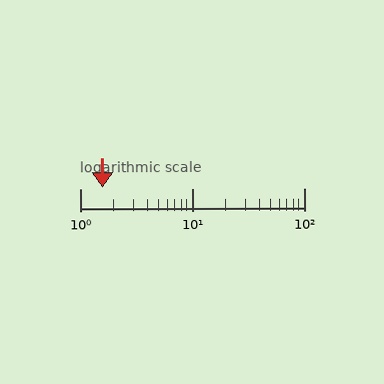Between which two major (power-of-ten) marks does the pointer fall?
The pointer is between 1 and 10.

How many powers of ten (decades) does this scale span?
The scale spans 2 decades, from 1 to 100.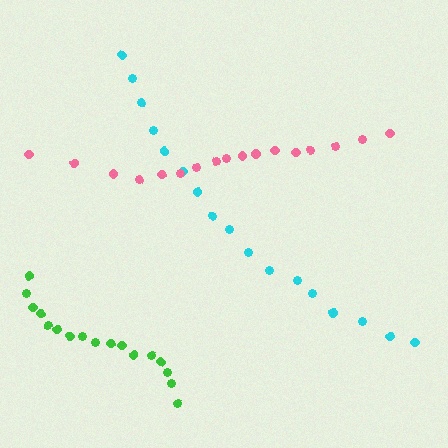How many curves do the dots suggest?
There are 3 distinct paths.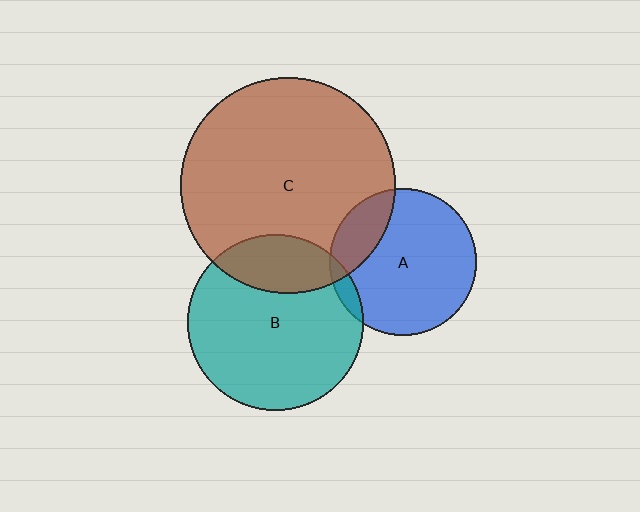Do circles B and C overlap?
Yes.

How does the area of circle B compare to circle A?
Approximately 1.4 times.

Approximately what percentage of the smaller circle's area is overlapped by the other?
Approximately 25%.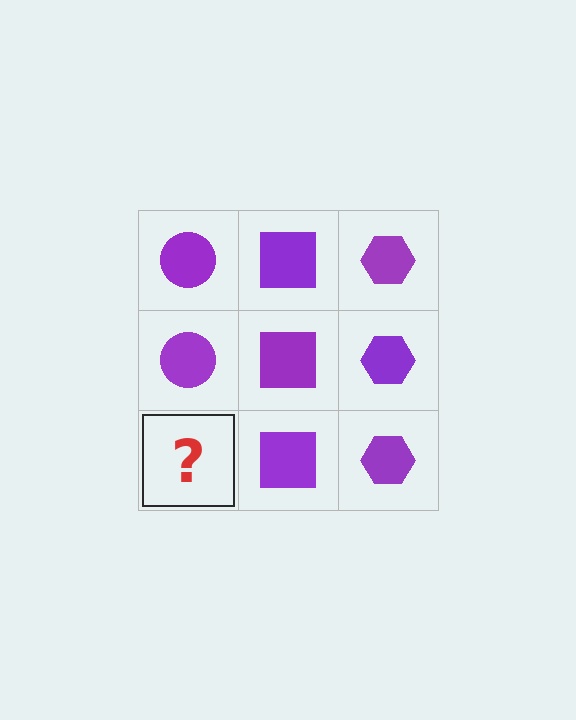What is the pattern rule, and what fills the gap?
The rule is that each column has a consistent shape. The gap should be filled with a purple circle.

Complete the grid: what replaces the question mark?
The question mark should be replaced with a purple circle.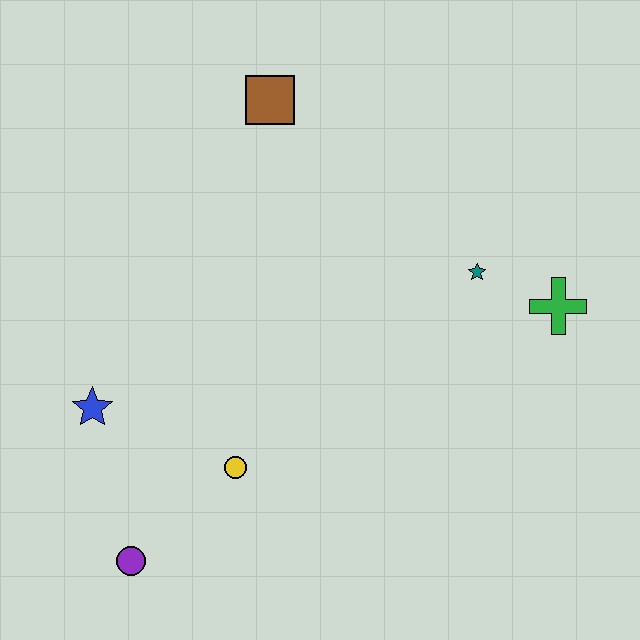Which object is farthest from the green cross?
The purple circle is farthest from the green cross.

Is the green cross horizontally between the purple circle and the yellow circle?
No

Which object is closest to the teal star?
The green cross is closest to the teal star.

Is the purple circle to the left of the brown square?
Yes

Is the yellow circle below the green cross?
Yes